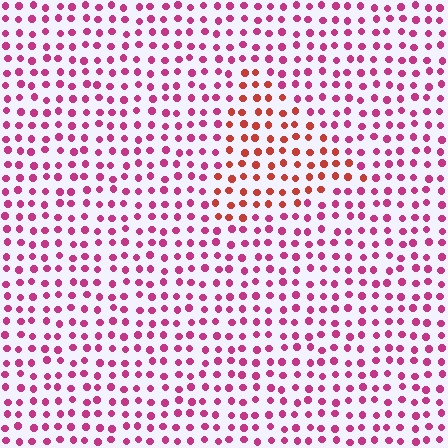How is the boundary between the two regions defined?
The boundary is defined purely by a slight shift in hue (about 37 degrees). Spacing, size, and orientation are identical on both sides.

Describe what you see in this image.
The image is filled with small magenta elements in a uniform arrangement. A triangle-shaped region is visible where the elements are tinted to a slightly different hue, forming a subtle color boundary.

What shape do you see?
I see a triangle.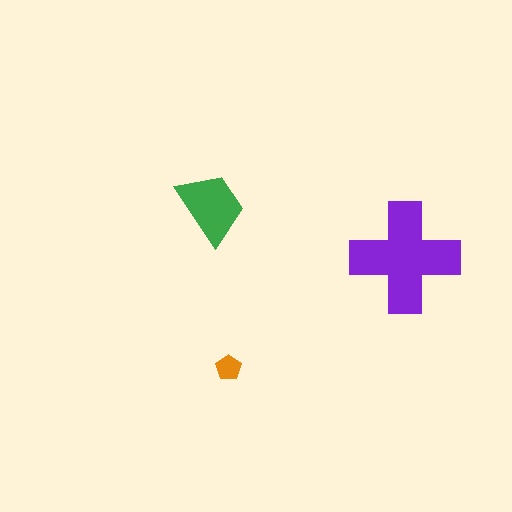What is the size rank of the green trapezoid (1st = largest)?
2nd.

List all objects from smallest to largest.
The orange pentagon, the green trapezoid, the purple cross.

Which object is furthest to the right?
The purple cross is rightmost.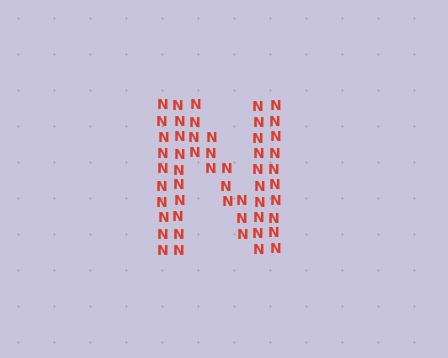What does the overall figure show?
The overall figure shows the letter N.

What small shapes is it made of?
It is made of small letter N's.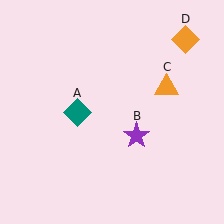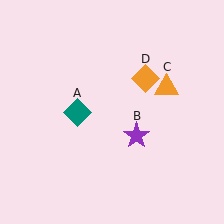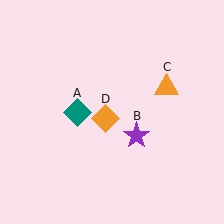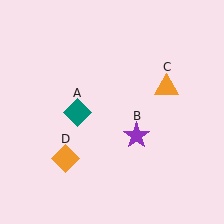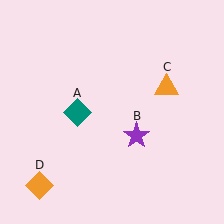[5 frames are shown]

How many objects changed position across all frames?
1 object changed position: orange diamond (object D).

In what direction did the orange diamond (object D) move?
The orange diamond (object D) moved down and to the left.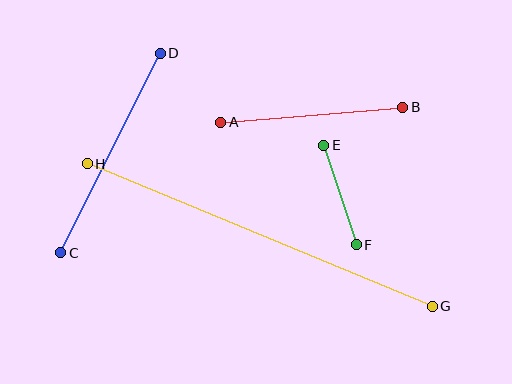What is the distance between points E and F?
The distance is approximately 105 pixels.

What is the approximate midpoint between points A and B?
The midpoint is at approximately (312, 115) pixels.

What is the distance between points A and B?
The distance is approximately 183 pixels.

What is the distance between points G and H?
The distance is approximately 373 pixels.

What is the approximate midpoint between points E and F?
The midpoint is at approximately (340, 195) pixels.